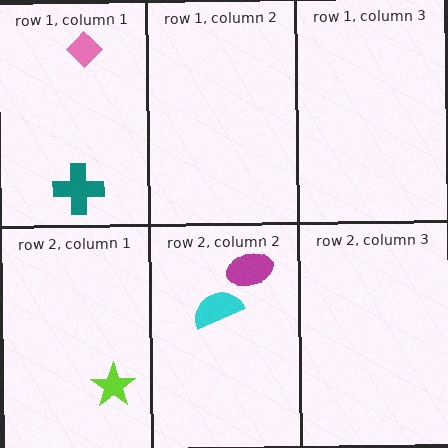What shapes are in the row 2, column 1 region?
The lime star.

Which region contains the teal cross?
The row 1, column 1 region.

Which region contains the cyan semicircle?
The row 2, column 2 region.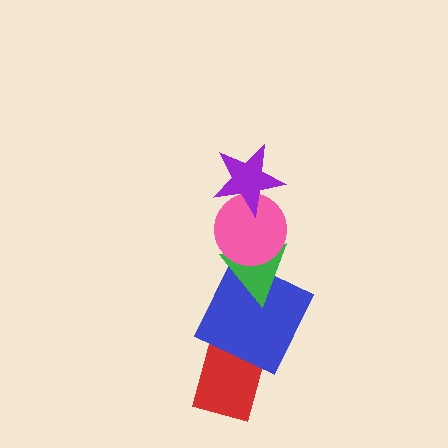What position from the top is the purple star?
The purple star is 1st from the top.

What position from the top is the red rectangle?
The red rectangle is 5th from the top.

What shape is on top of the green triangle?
The pink circle is on top of the green triangle.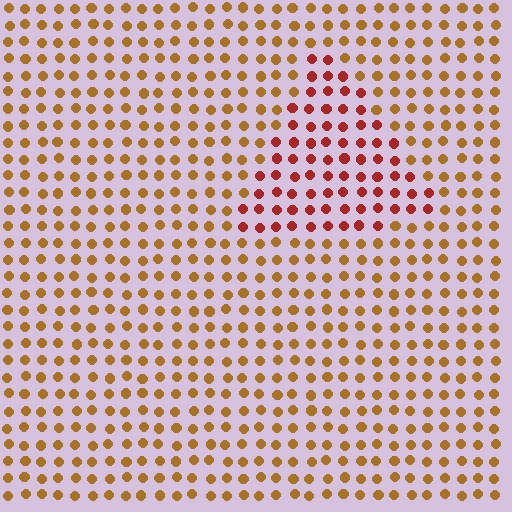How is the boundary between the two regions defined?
The boundary is defined purely by a slight shift in hue (about 36 degrees). Spacing, size, and orientation are identical on both sides.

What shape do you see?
I see a triangle.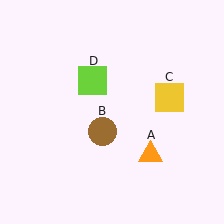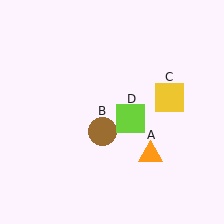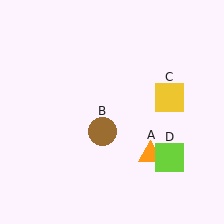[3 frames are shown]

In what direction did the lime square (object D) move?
The lime square (object D) moved down and to the right.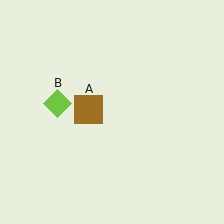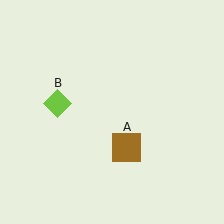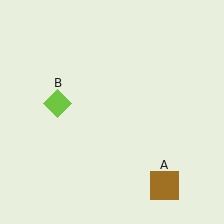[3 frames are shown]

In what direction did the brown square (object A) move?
The brown square (object A) moved down and to the right.